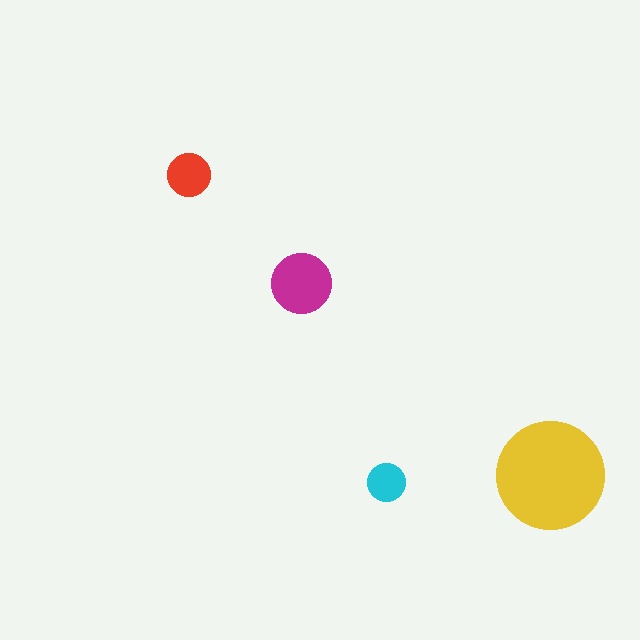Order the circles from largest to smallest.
the yellow one, the magenta one, the red one, the cyan one.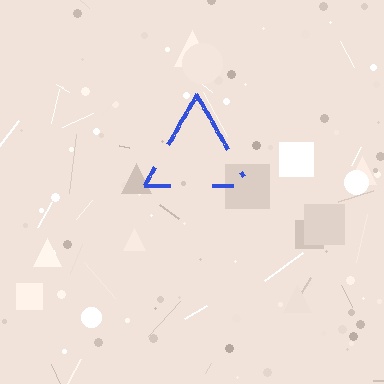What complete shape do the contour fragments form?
The contour fragments form a triangle.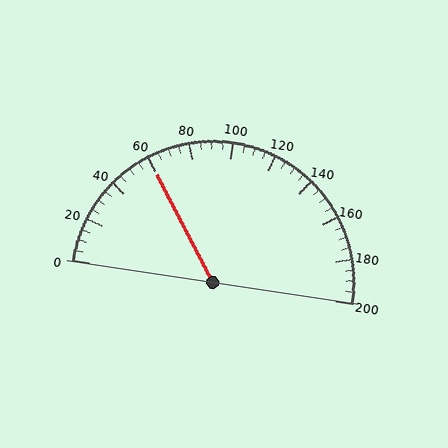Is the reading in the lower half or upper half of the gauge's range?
The reading is in the lower half of the range (0 to 200).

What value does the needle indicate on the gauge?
The needle indicates approximately 60.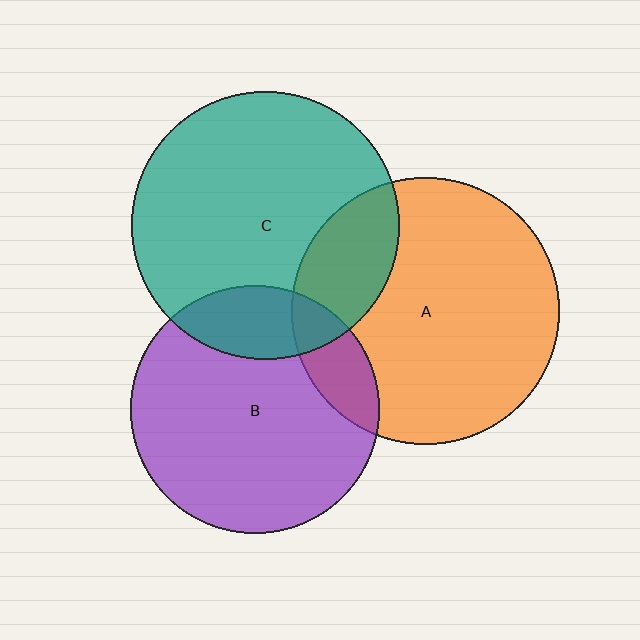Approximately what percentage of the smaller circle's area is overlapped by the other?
Approximately 20%.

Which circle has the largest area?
Circle C (teal).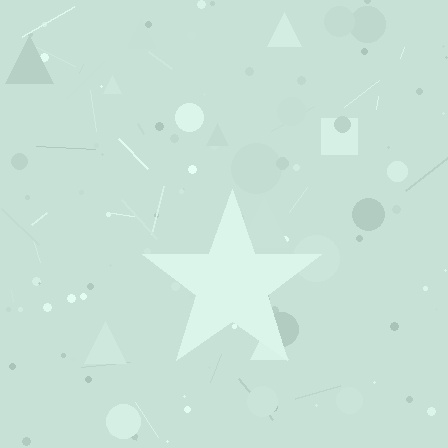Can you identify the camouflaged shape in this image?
The camouflaged shape is a star.